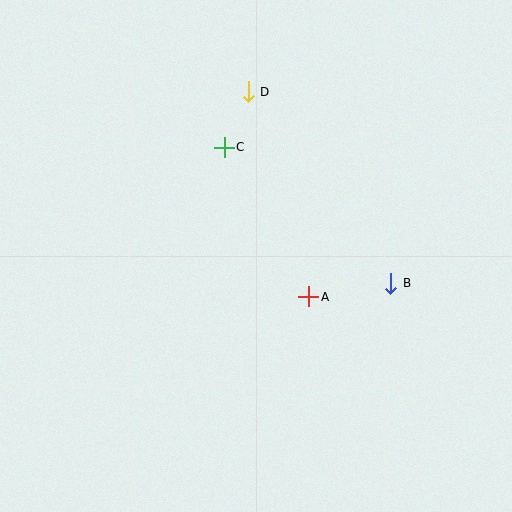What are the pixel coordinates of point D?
Point D is at (248, 92).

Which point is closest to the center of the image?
Point A at (309, 297) is closest to the center.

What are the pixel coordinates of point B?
Point B is at (391, 283).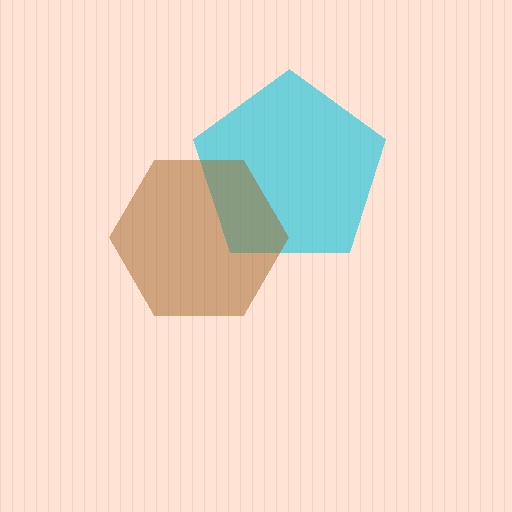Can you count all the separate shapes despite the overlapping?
Yes, there are 2 separate shapes.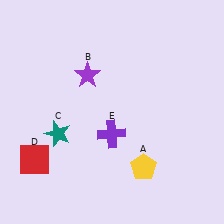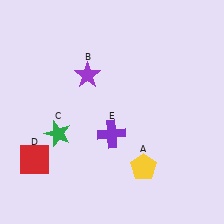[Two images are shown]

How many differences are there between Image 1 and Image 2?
There is 1 difference between the two images.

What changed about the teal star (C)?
In Image 1, C is teal. In Image 2, it changed to green.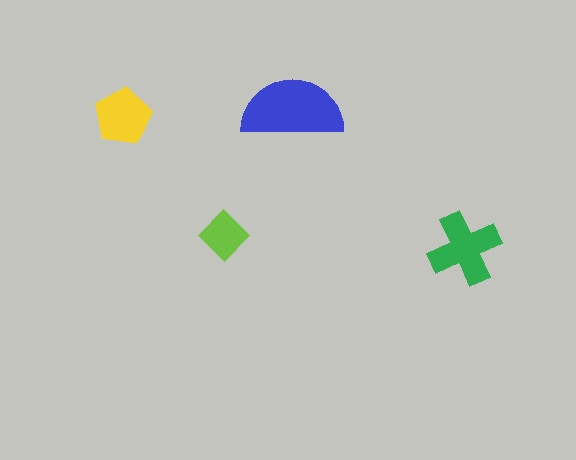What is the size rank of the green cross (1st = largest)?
2nd.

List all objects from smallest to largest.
The lime diamond, the yellow pentagon, the green cross, the blue semicircle.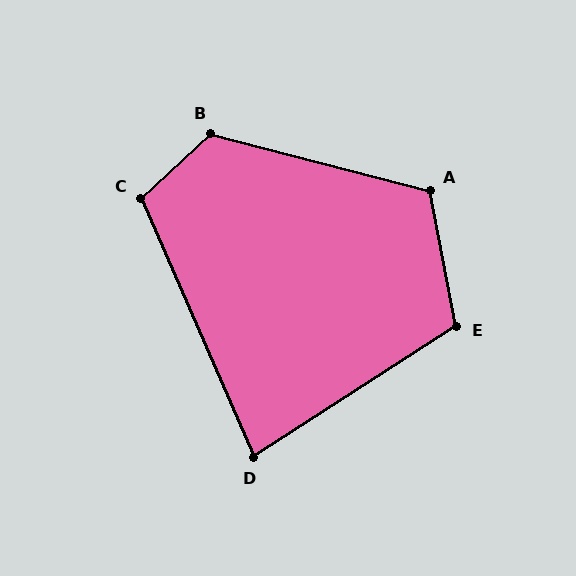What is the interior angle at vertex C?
Approximately 109 degrees (obtuse).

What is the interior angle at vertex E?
Approximately 112 degrees (obtuse).